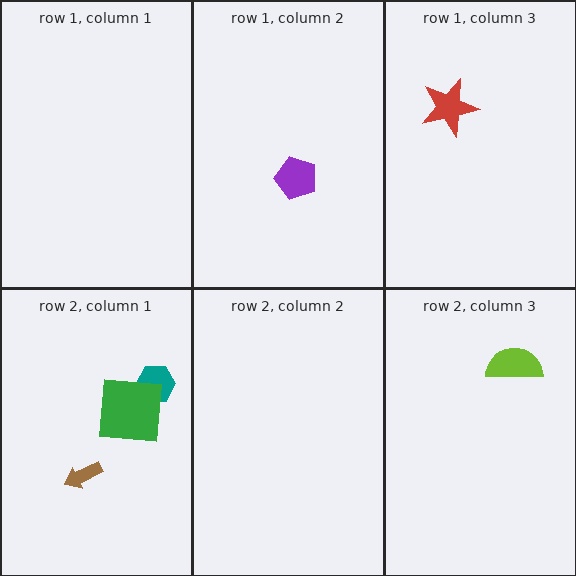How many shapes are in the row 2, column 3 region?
1.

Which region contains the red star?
The row 1, column 3 region.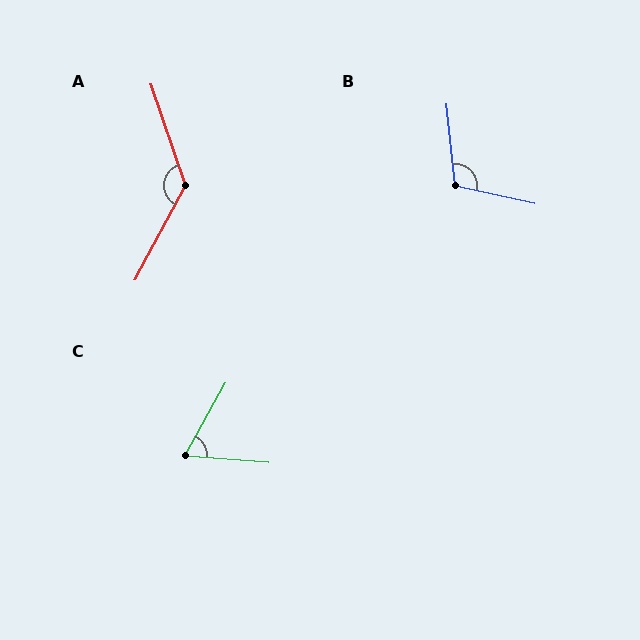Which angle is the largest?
A, at approximately 133 degrees.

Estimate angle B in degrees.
Approximately 108 degrees.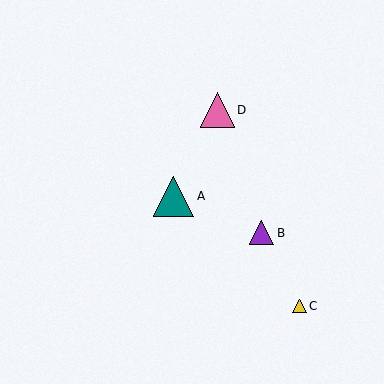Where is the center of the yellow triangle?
The center of the yellow triangle is at (300, 306).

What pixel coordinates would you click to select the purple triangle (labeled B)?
Click at (261, 233) to select the purple triangle B.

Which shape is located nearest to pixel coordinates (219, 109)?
The pink triangle (labeled D) at (217, 110) is nearest to that location.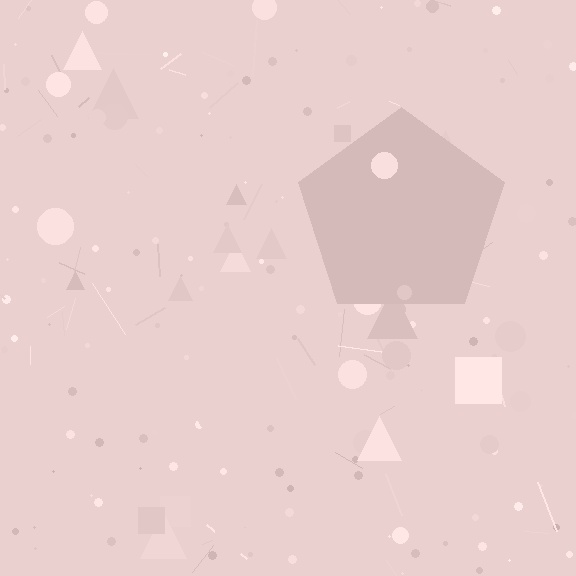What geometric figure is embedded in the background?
A pentagon is embedded in the background.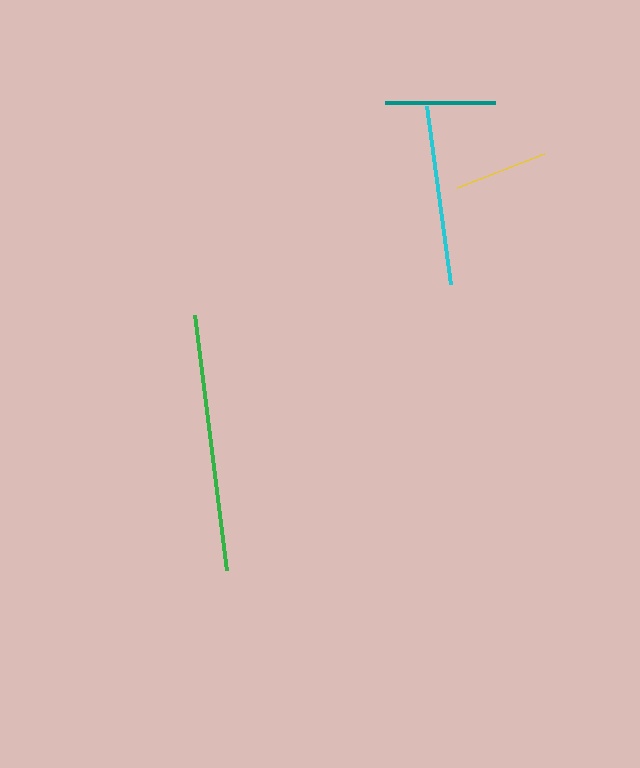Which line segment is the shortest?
The yellow line is the shortest at approximately 93 pixels.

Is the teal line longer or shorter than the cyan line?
The cyan line is longer than the teal line.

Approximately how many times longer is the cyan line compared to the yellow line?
The cyan line is approximately 1.9 times the length of the yellow line.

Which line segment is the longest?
The green line is the longest at approximately 257 pixels.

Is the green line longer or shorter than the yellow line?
The green line is longer than the yellow line.